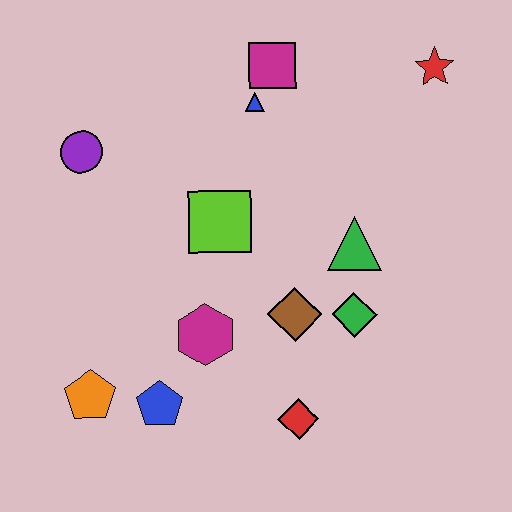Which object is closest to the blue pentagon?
The orange pentagon is closest to the blue pentagon.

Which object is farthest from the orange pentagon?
The red star is farthest from the orange pentagon.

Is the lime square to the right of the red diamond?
No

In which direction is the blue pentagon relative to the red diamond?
The blue pentagon is to the left of the red diamond.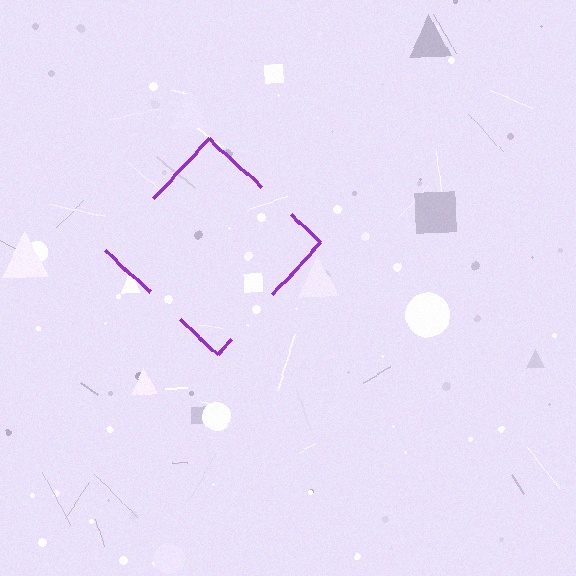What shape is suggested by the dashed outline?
The dashed outline suggests a diamond.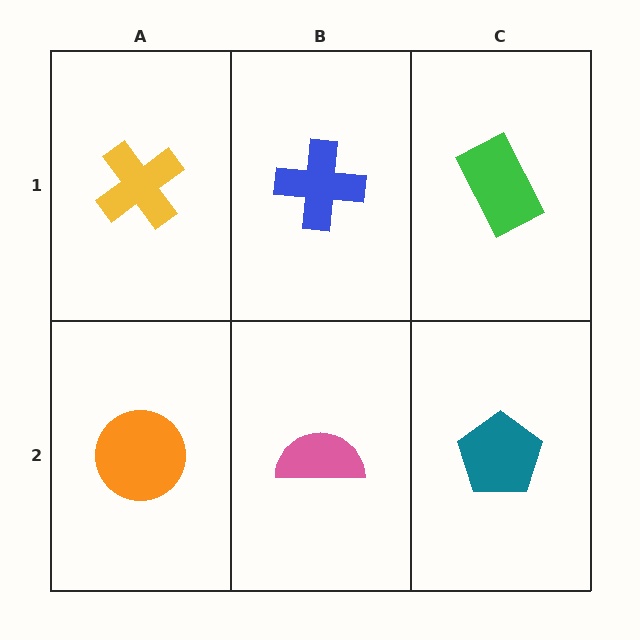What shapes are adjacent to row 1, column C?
A teal pentagon (row 2, column C), a blue cross (row 1, column B).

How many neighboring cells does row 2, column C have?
2.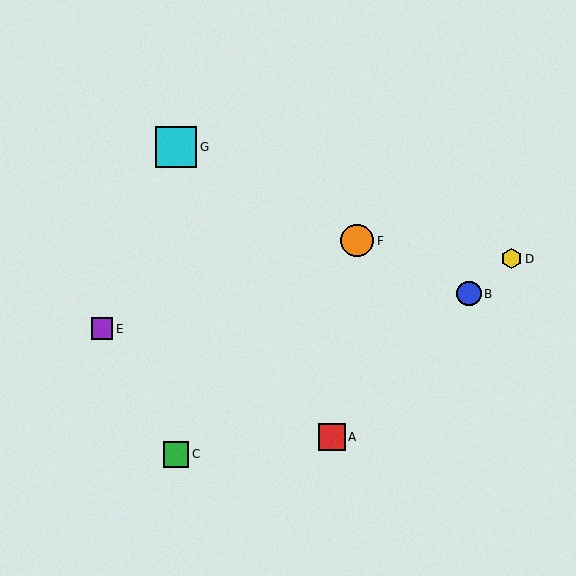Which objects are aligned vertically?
Objects C, G are aligned vertically.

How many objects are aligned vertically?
2 objects (C, G) are aligned vertically.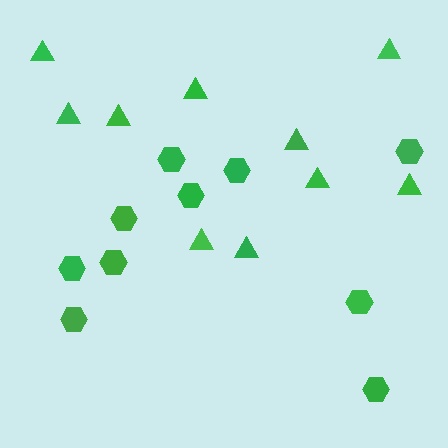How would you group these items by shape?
There are 2 groups: one group of triangles (10) and one group of hexagons (10).